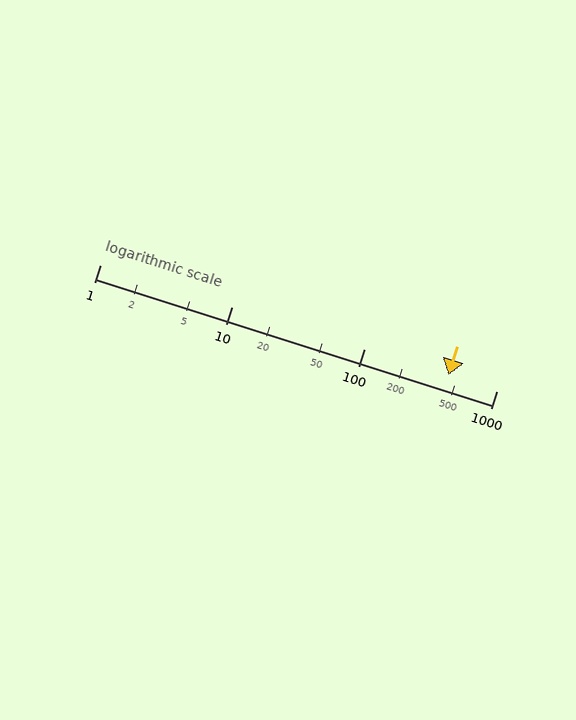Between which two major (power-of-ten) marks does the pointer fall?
The pointer is between 100 and 1000.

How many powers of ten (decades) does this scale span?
The scale spans 3 decades, from 1 to 1000.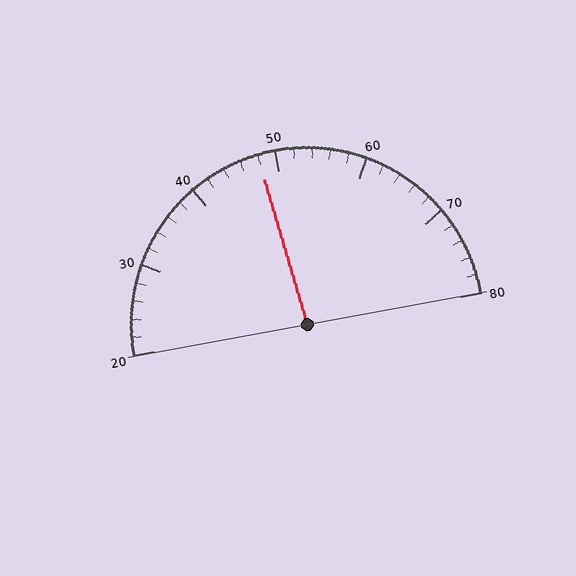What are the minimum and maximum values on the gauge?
The gauge ranges from 20 to 80.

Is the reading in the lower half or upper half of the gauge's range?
The reading is in the lower half of the range (20 to 80).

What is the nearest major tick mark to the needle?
The nearest major tick mark is 50.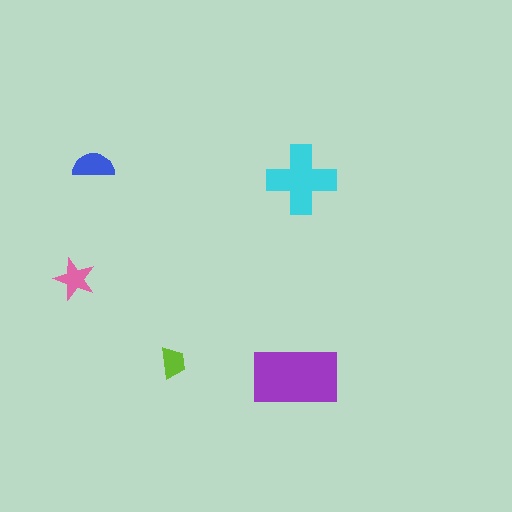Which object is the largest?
The purple rectangle.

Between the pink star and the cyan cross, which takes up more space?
The cyan cross.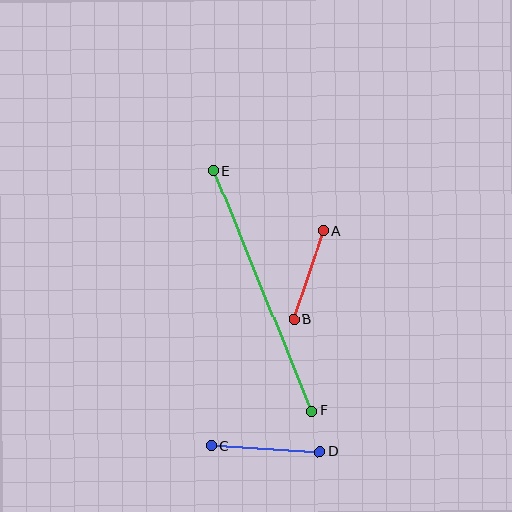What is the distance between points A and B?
The distance is approximately 93 pixels.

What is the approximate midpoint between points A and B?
The midpoint is at approximately (308, 275) pixels.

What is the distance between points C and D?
The distance is approximately 109 pixels.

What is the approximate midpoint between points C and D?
The midpoint is at approximately (265, 449) pixels.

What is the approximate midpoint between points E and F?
The midpoint is at approximately (263, 291) pixels.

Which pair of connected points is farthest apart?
Points E and F are farthest apart.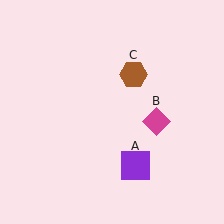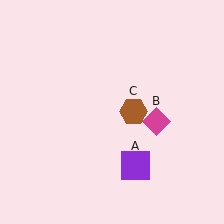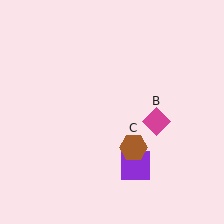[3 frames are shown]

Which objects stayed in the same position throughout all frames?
Purple square (object A) and magenta diamond (object B) remained stationary.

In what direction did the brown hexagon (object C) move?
The brown hexagon (object C) moved down.